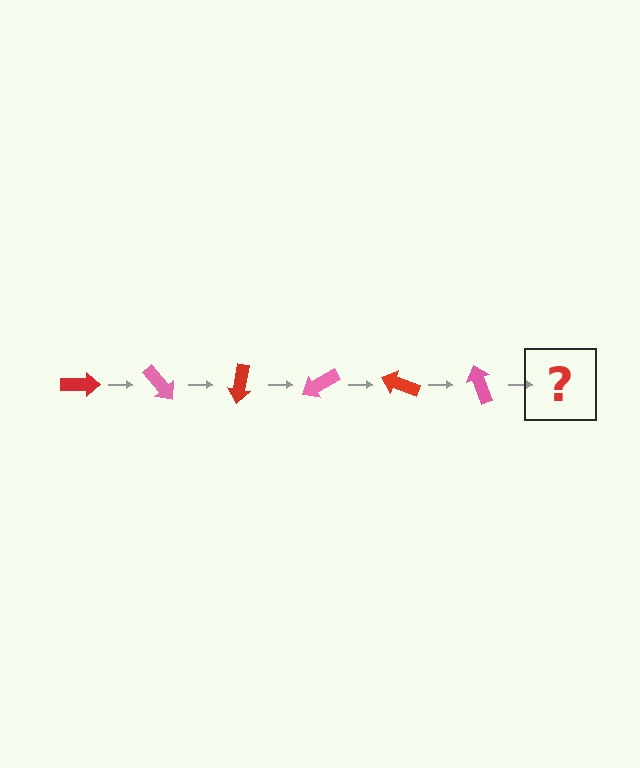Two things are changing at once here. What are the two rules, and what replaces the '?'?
The two rules are that it rotates 50 degrees each step and the color cycles through red and pink. The '?' should be a red arrow, rotated 300 degrees from the start.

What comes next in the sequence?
The next element should be a red arrow, rotated 300 degrees from the start.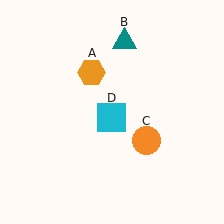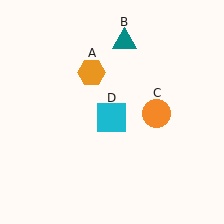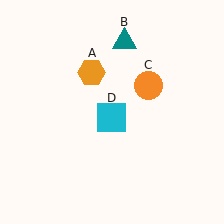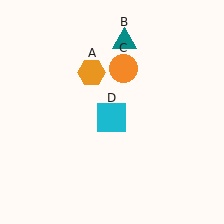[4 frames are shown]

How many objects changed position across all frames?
1 object changed position: orange circle (object C).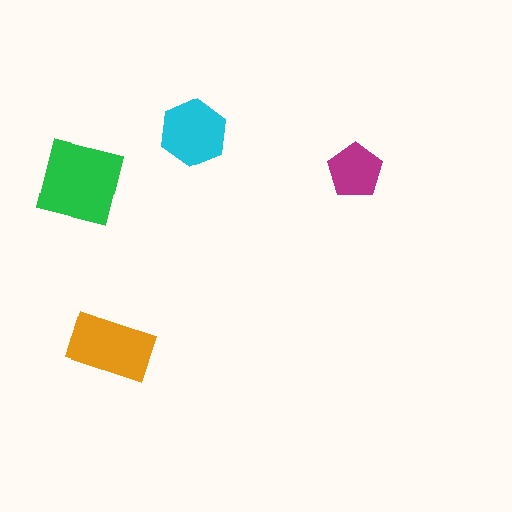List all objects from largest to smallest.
The green square, the orange rectangle, the cyan hexagon, the magenta pentagon.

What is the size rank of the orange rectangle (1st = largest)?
2nd.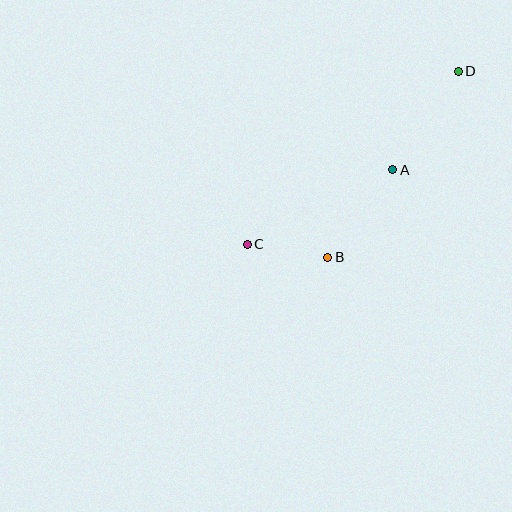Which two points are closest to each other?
Points B and C are closest to each other.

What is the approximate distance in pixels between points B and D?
The distance between B and D is approximately 227 pixels.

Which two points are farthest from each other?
Points C and D are farthest from each other.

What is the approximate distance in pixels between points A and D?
The distance between A and D is approximately 118 pixels.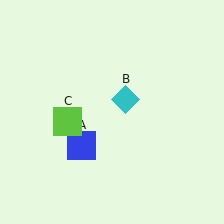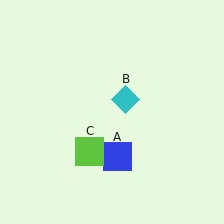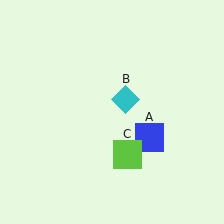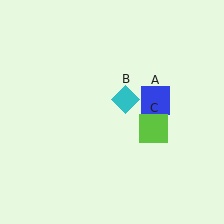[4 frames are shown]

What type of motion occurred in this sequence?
The blue square (object A), lime square (object C) rotated counterclockwise around the center of the scene.